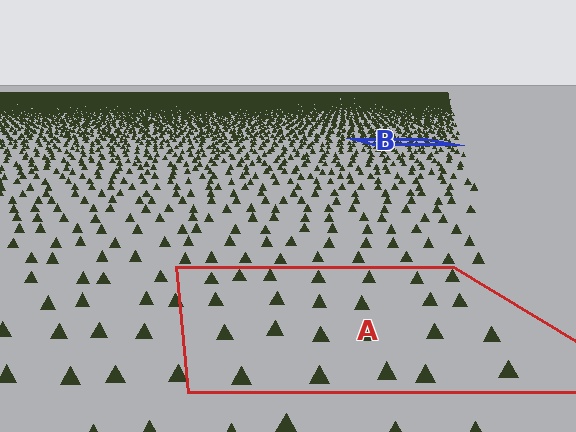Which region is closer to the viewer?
Region A is closer. The texture elements there are larger and more spread out.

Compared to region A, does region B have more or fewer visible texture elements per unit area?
Region B has more texture elements per unit area — they are packed more densely because it is farther away.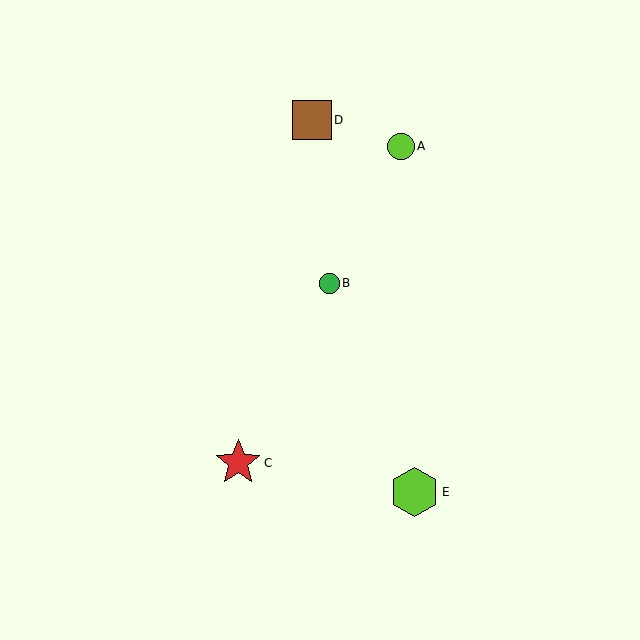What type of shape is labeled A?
Shape A is a lime circle.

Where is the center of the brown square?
The center of the brown square is at (312, 120).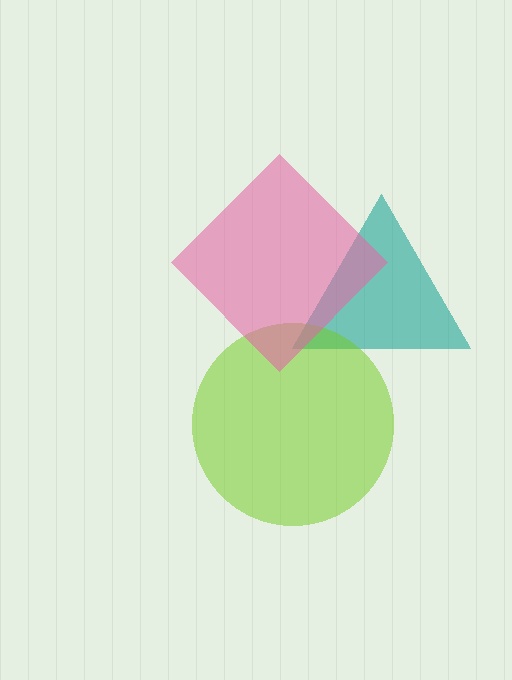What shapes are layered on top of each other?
The layered shapes are: a teal triangle, a lime circle, a pink diamond.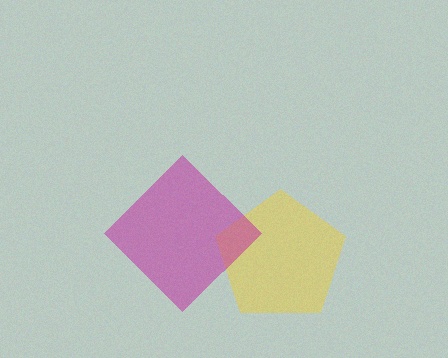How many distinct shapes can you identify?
There are 2 distinct shapes: a yellow pentagon, a magenta diamond.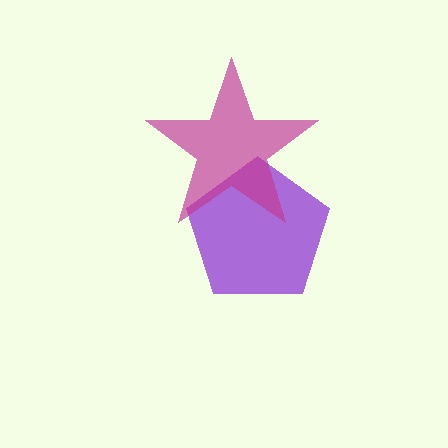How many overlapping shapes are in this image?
There are 2 overlapping shapes in the image.